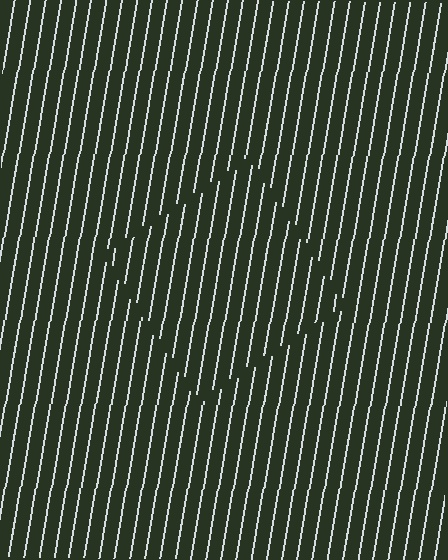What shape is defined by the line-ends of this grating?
An illusory square. The interior of the shape contains the same grating, shifted by half a period — the contour is defined by the phase discontinuity where line-ends from the inner and outer gratings abut.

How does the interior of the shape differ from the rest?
The interior of the shape contains the same grating, shifted by half a period — the contour is defined by the phase discontinuity where line-ends from the inner and outer gratings abut.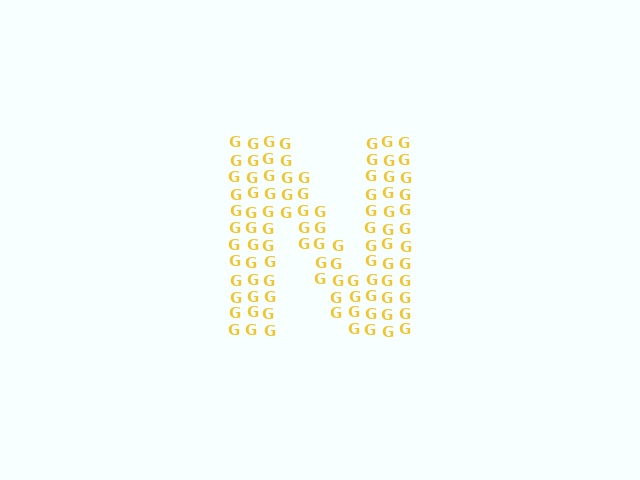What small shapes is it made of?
It is made of small letter G's.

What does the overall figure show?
The overall figure shows the letter N.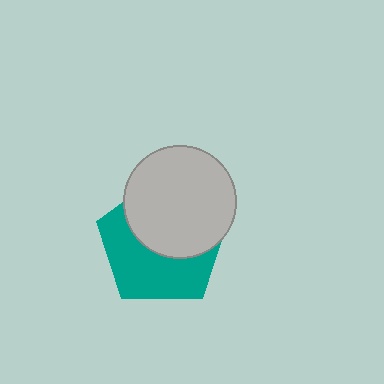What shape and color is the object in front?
The object in front is a light gray circle.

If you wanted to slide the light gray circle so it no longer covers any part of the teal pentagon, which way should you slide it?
Slide it up — that is the most direct way to separate the two shapes.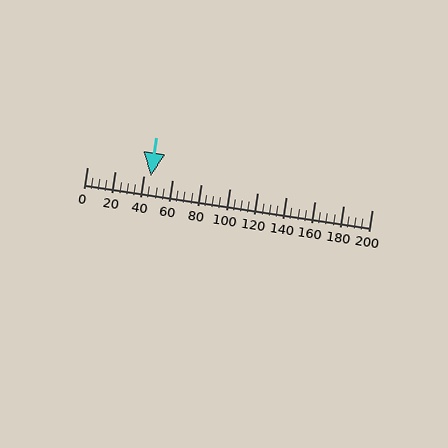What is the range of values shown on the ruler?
The ruler shows values from 0 to 200.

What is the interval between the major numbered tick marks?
The major tick marks are spaced 20 units apart.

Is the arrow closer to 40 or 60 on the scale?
The arrow is closer to 40.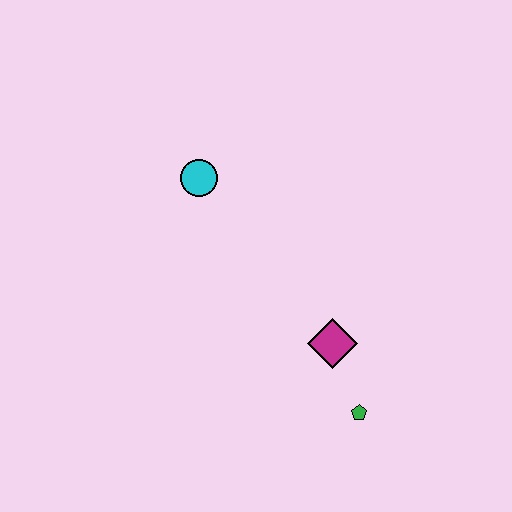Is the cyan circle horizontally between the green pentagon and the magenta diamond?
No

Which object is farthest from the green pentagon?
The cyan circle is farthest from the green pentagon.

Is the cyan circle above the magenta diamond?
Yes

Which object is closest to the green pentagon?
The magenta diamond is closest to the green pentagon.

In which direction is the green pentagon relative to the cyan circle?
The green pentagon is below the cyan circle.